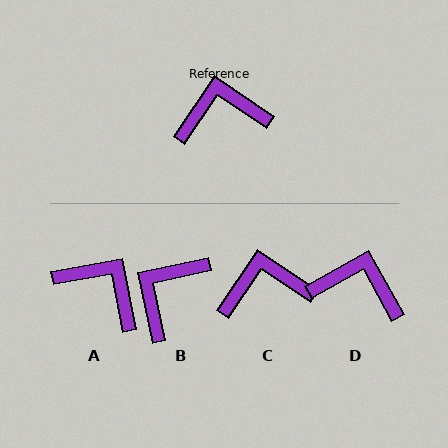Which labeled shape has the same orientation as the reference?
C.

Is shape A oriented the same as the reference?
No, it is off by about 45 degrees.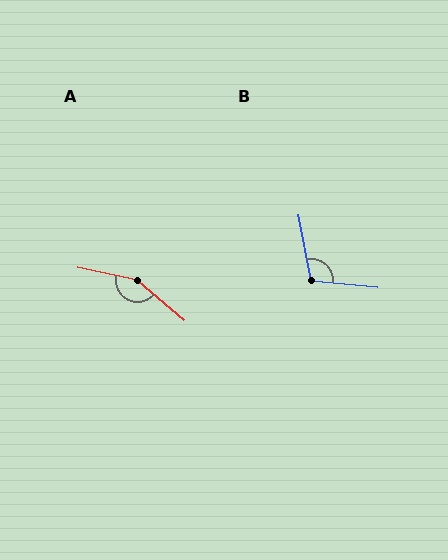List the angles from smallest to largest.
B (107°), A (151°).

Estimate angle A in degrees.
Approximately 151 degrees.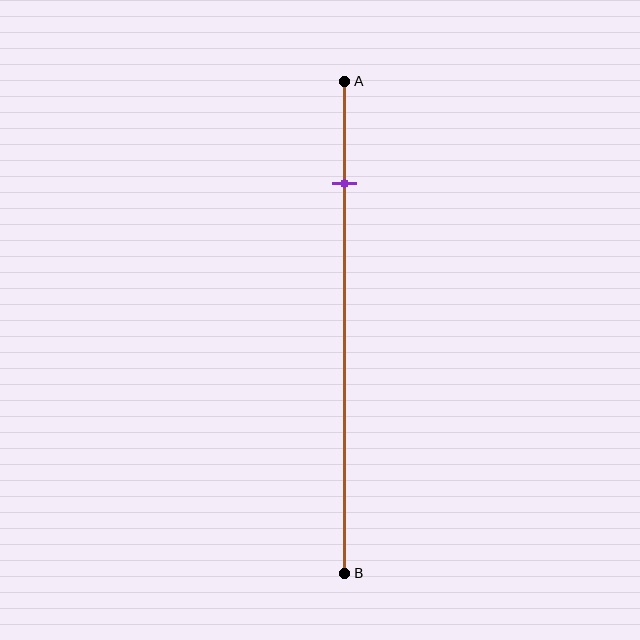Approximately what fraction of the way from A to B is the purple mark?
The purple mark is approximately 20% of the way from A to B.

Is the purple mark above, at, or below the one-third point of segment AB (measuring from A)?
The purple mark is above the one-third point of segment AB.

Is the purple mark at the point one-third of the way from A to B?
No, the mark is at about 20% from A, not at the 33% one-third point.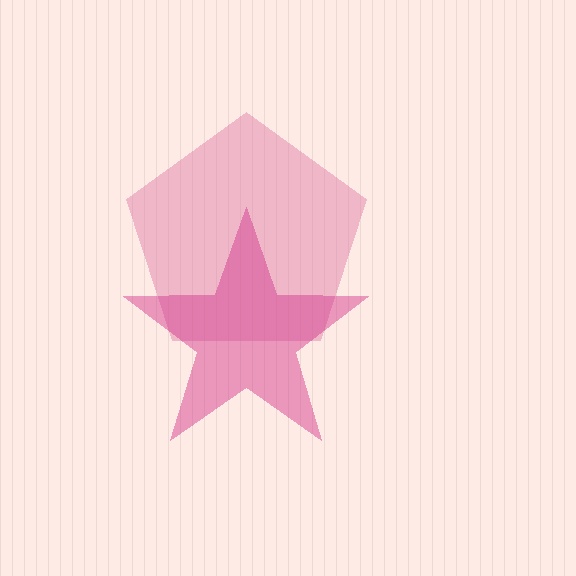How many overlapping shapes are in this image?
There are 2 overlapping shapes in the image.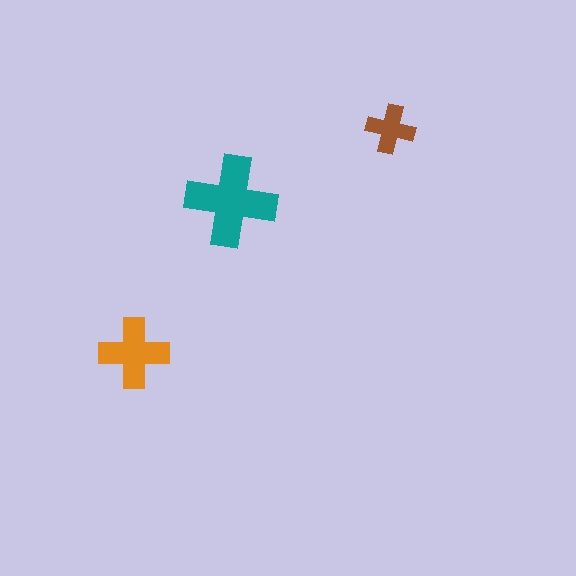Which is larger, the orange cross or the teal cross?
The teal one.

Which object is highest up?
The brown cross is topmost.